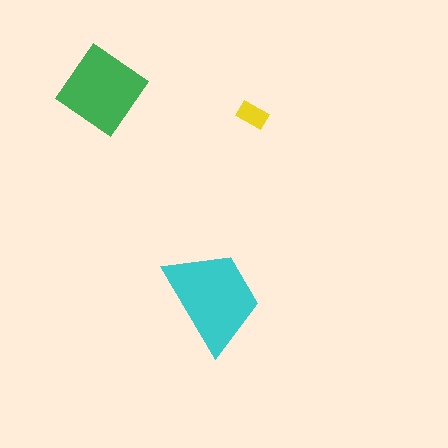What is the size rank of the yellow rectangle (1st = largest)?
3rd.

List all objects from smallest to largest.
The yellow rectangle, the green diamond, the cyan trapezoid.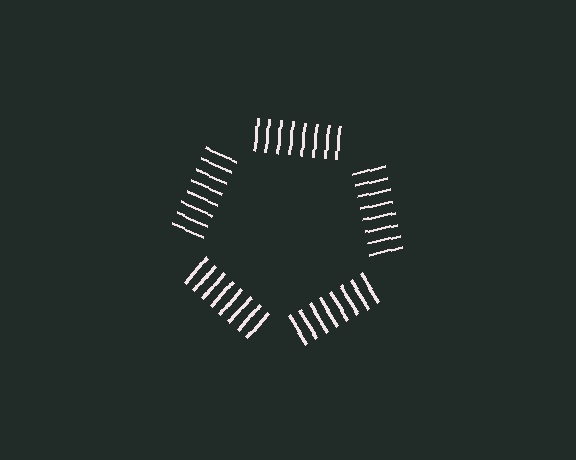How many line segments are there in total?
40 — 8 along each of the 5 edges.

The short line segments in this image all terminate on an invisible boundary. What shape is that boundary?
An illusory pentagon — the line segments terminate on its edges but no continuous stroke is drawn.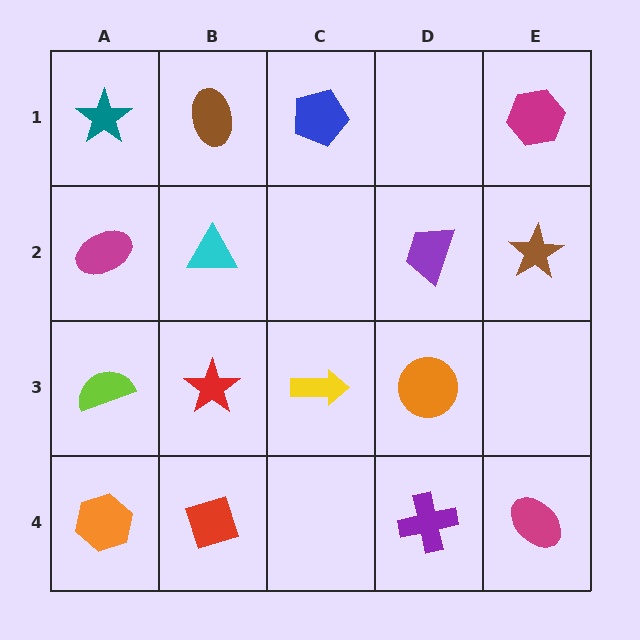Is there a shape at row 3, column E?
No, that cell is empty.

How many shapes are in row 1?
4 shapes.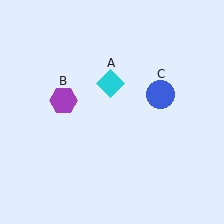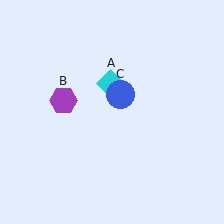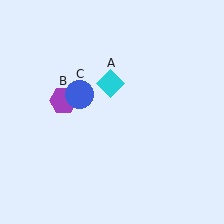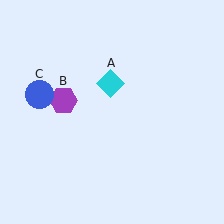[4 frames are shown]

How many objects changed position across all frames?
1 object changed position: blue circle (object C).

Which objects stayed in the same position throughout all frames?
Cyan diamond (object A) and purple hexagon (object B) remained stationary.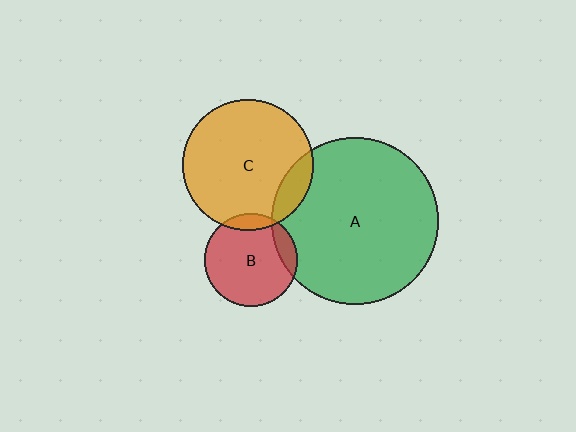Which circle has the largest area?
Circle A (green).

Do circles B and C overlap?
Yes.